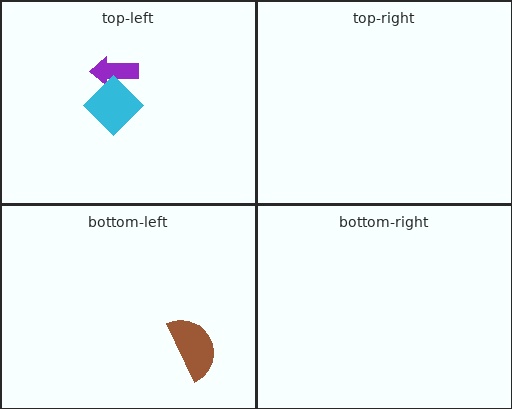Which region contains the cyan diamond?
The top-left region.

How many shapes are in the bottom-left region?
1.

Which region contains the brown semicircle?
The bottom-left region.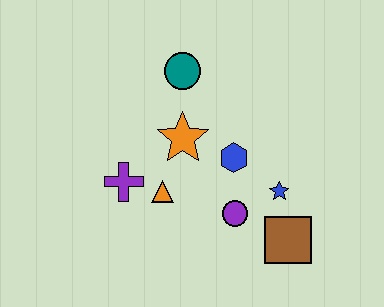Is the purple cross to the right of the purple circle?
No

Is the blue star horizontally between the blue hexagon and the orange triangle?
No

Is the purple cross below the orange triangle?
No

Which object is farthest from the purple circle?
The teal circle is farthest from the purple circle.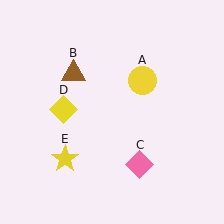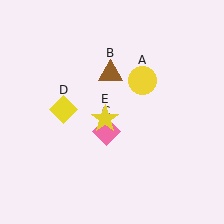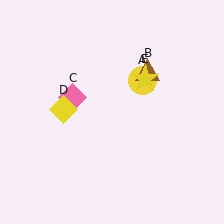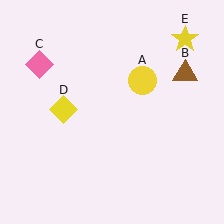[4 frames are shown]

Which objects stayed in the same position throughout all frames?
Yellow circle (object A) and yellow diamond (object D) remained stationary.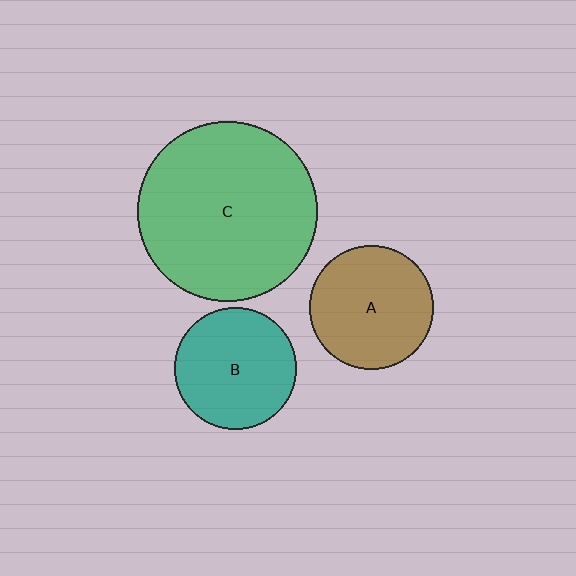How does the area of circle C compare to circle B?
Approximately 2.2 times.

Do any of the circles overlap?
No, none of the circles overlap.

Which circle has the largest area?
Circle C (green).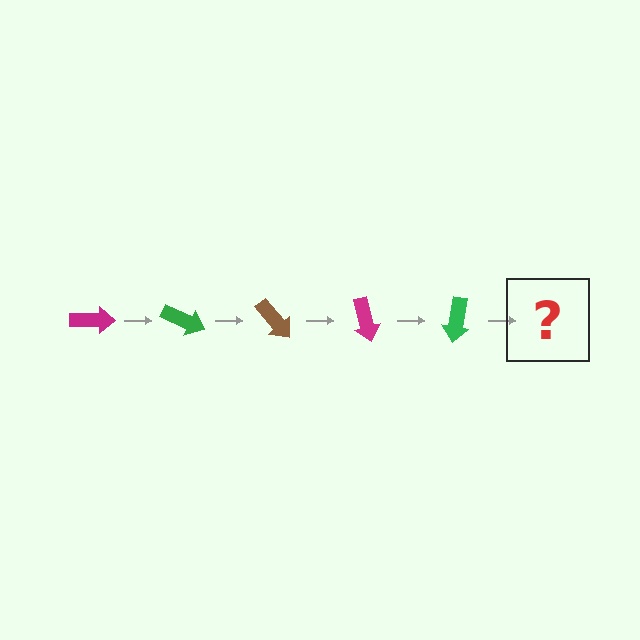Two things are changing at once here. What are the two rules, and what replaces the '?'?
The two rules are that it rotates 25 degrees each step and the color cycles through magenta, green, and brown. The '?' should be a brown arrow, rotated 125 degrees from the start.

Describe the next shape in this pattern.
It should be a brown arrow, rotated 125 degrees from the start.